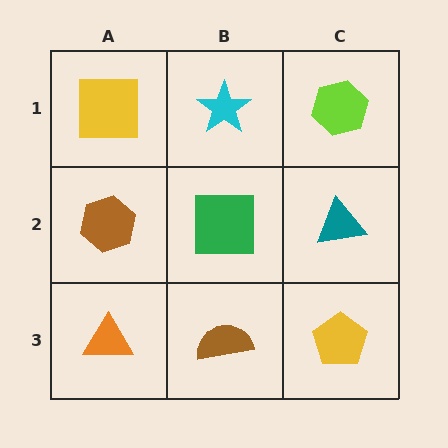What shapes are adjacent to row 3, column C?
A teal triangle (row 2, column C), a brown semicircle (row 3, column B).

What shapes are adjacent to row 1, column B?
A green square (row 2, column B), a yellow square (row 1, column A), a lime hexagon (row 1, column C).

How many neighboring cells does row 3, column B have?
3.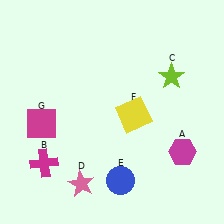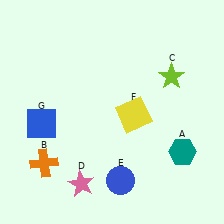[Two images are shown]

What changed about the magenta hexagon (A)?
In Image 1, A is magenta. In Image 2, it changed to teal.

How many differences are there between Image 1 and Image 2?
There are 3 differences between the two images.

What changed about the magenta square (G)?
In Image 1, G is magenta. In Image 2, it changed to blue.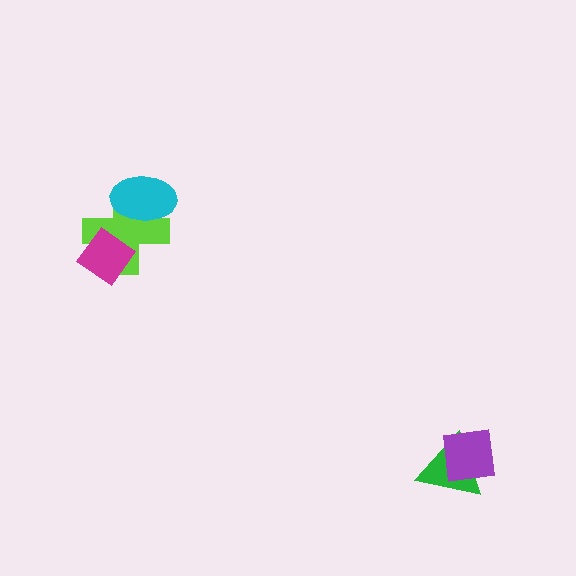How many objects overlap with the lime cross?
2 objects overlap with the lime cross.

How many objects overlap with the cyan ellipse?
1 object overlaps with the cyan ellipse.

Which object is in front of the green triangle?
The purple square is in front of the green triangle.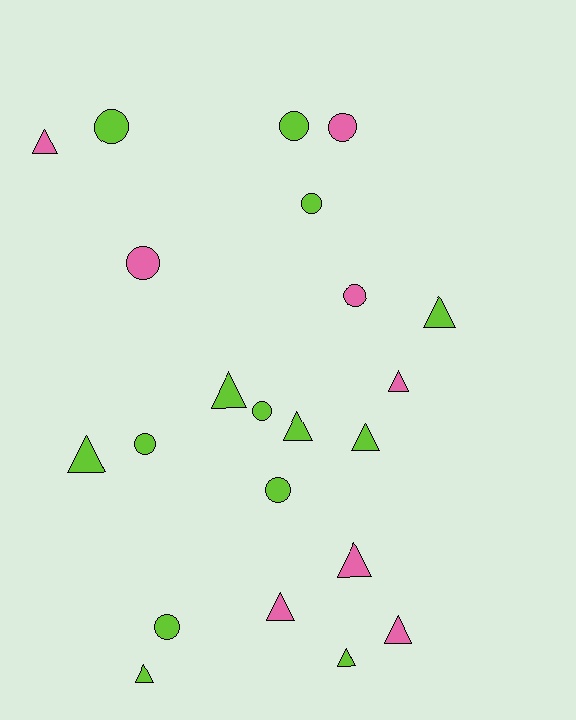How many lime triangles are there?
There are 7 lime triangles.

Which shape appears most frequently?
Triangle, with 12 objects.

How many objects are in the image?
There are 22 objects.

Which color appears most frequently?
Lime, with 14 objects.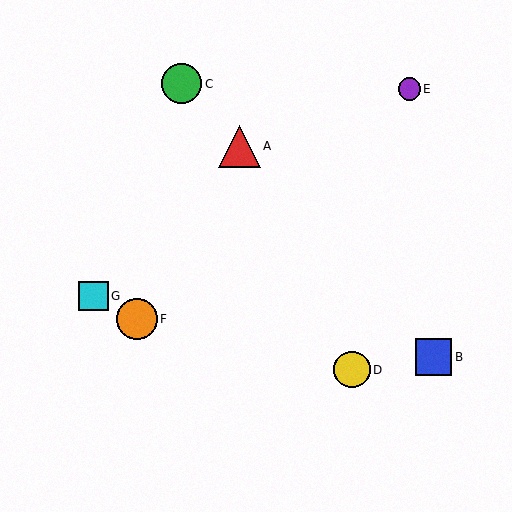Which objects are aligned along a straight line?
Objects A, B, C are aligned along a straight line.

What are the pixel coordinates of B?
Object B is at (434, 357).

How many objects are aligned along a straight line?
3 objects (A, B, C) are aligned along a straight line.